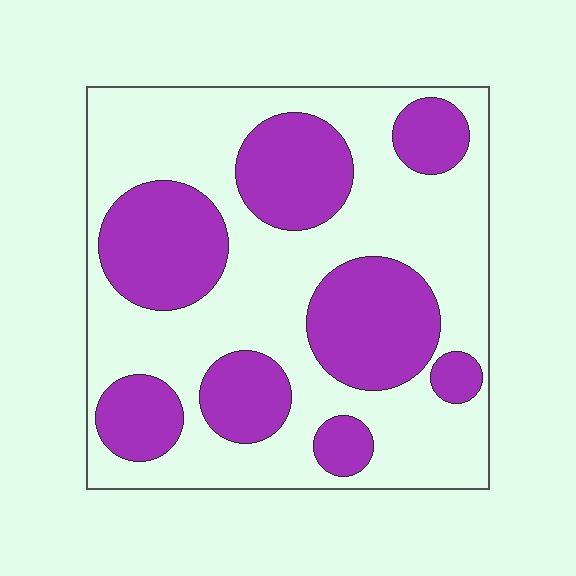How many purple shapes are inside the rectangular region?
8.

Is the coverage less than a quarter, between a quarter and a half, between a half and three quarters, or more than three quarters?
Between a quarter and a half.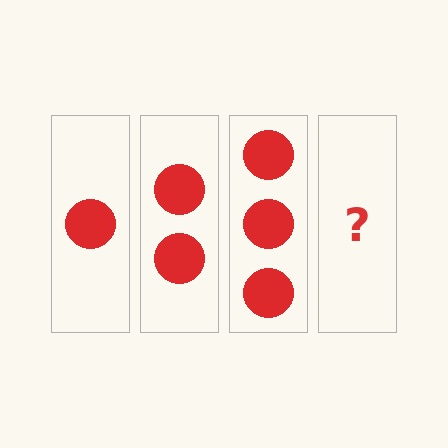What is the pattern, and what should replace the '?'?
The pattern is that each step adds one more circle. The '?' should be 4 circles.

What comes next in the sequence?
The next element should be 4 circles.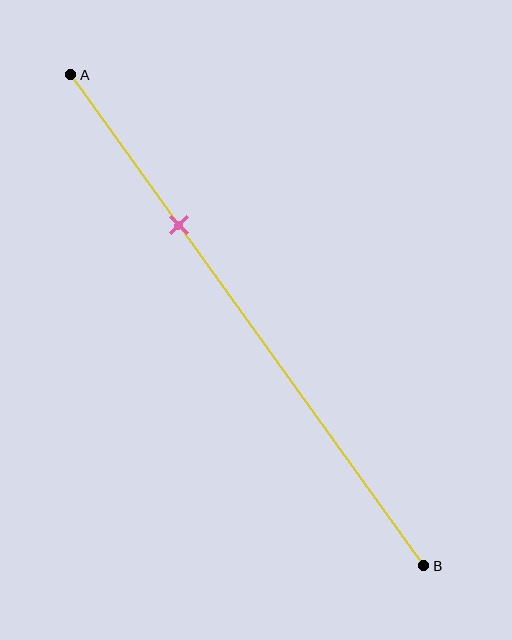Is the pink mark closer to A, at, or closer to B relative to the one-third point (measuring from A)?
The pink mark is approximately at the one-third point of segment AB.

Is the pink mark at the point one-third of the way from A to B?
Yes, the mark is approximately at the one-third point.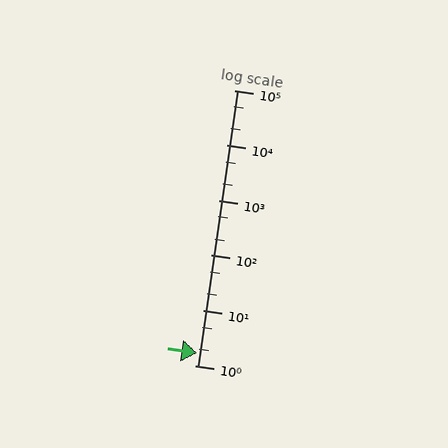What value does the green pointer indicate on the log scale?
The pointer indicates approximately 1.7.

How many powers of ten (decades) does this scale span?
The scale spans 5 decades, from 1 to 100000.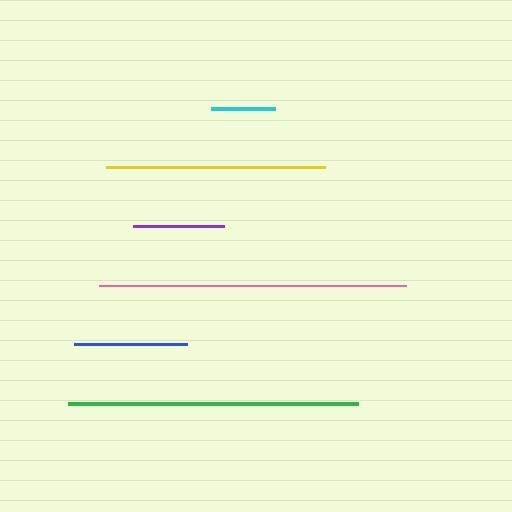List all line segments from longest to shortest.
From longest to shortest: pink, green, yellow, blue, purple, cyan.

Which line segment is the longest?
The pink line is the longest at approximately 308 pixels.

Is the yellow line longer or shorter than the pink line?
The pink line is longer than the yellow line.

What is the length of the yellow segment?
The yellow segment is approximately 218 pixels long.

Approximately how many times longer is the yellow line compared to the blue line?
The yellow line is approximately 1.9 times the length of the blue line.